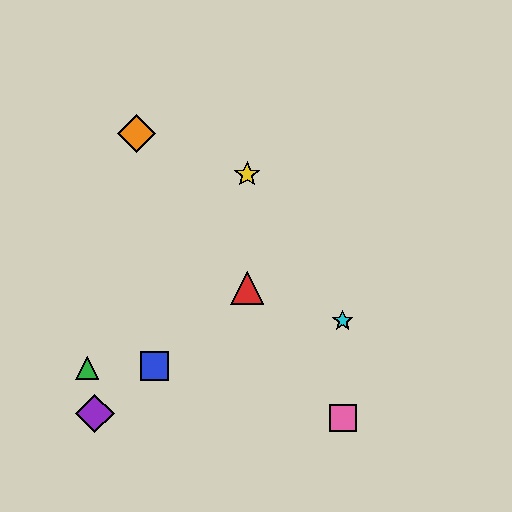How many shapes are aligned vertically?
2 shapes (the cyan star, the pink square) are aligned vertically.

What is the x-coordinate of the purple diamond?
The purple diamond is at x≈95.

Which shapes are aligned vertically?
The cyan star, the pink square are aligned vertically.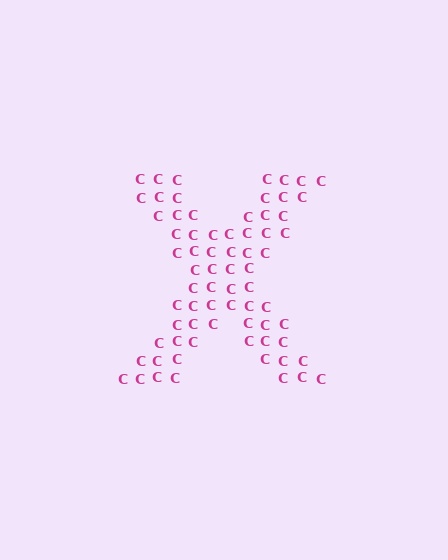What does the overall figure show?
The overall figure shows the letter X.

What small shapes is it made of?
It is made of small letter C's.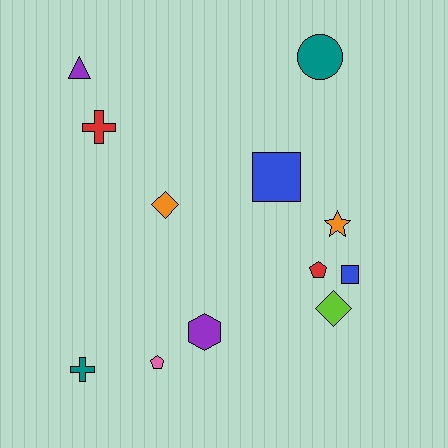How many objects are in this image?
There are 12 objects.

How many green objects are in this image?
There are no green objects.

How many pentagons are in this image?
There are 2 pentagons.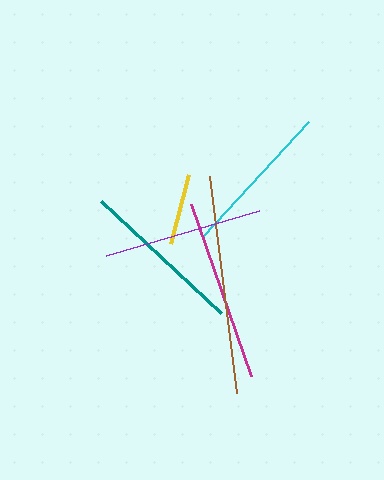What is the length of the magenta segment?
The magenta segment is approximately 182 pixels long.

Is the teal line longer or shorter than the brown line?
The brown line is longer than the teal line.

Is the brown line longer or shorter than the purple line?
The brown line is longer than the purple line.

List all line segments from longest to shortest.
From longest to shortest: brown, magenta, teal, purple, cyan, yellow.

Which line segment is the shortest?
The yellow line is the shortest at approximately 71 pixels.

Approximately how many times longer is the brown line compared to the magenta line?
The brown line is approximately 1.2 times the length of the magenta line.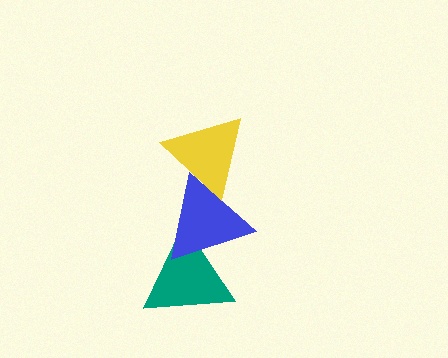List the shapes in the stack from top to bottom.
From top to bottom: the yellow triangle, the blue triangle, the teal triangle.